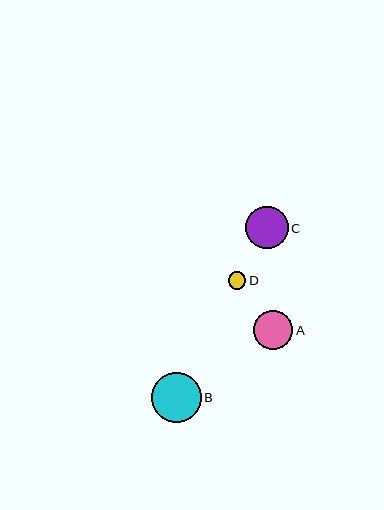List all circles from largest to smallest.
From largest to smallest: B, C, A, D.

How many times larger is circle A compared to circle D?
Circle A is approximately 2.2 times the size of circle D.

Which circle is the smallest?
Circle D is the smallest with a size of approximately 18 pixels.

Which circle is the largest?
Circle B is the largest with a size of approximately 50 pixels.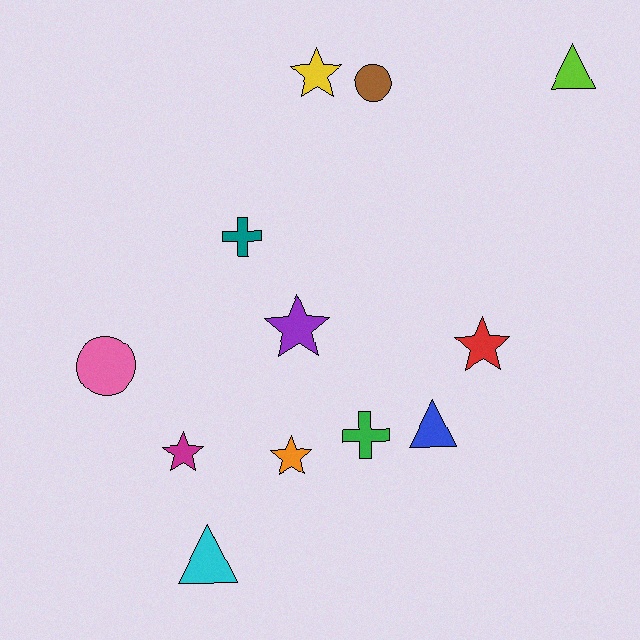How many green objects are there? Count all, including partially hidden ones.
There is 1 green object.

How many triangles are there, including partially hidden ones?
There are 3 triangles.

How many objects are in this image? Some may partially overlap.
There are 12 objects.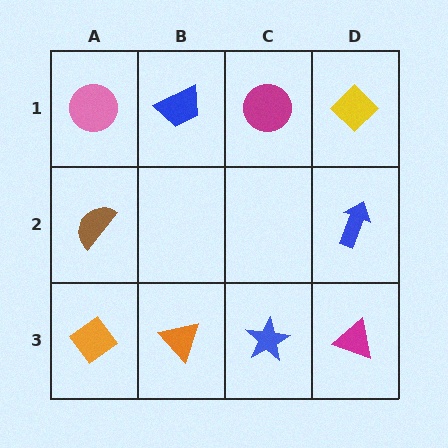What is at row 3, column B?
An orange triangle.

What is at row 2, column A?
A brown semicircle.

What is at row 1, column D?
A yellow diamond.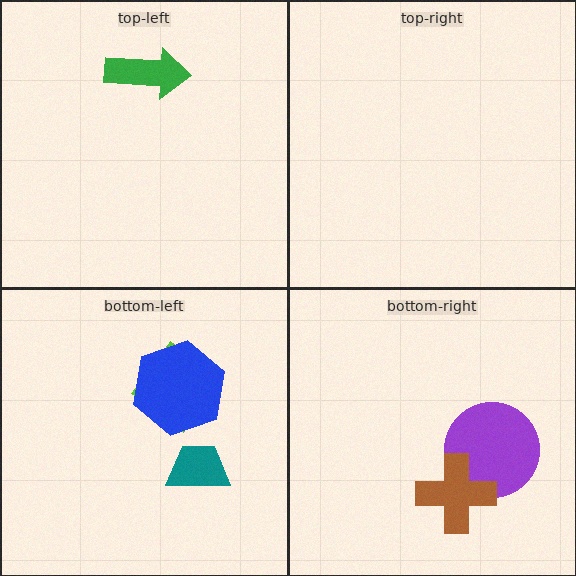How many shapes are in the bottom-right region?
2.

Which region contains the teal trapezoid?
The bottom-left region.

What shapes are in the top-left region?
The green arrow.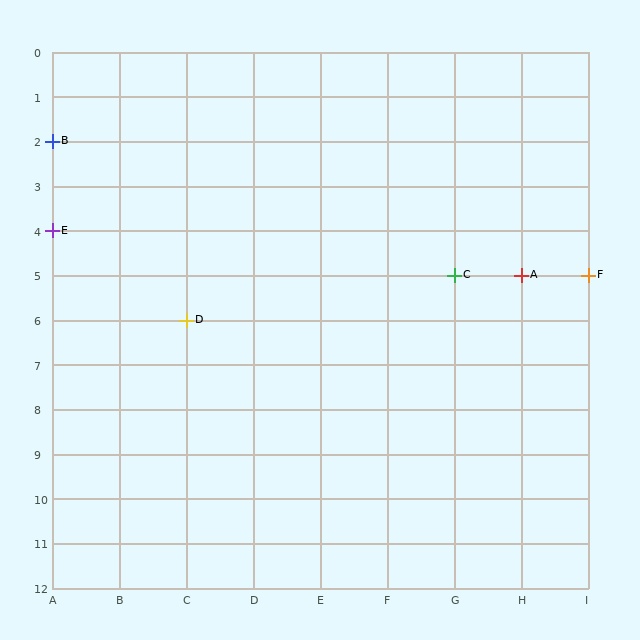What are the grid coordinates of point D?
Point D is at grid coordinates (C, 6).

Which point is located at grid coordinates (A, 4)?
Point E is at (A, 4).